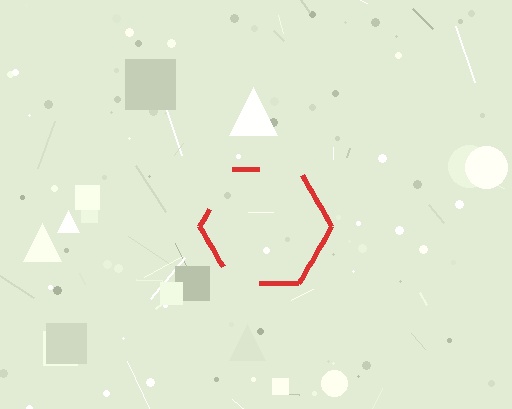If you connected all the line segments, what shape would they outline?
They would outline a hexagon.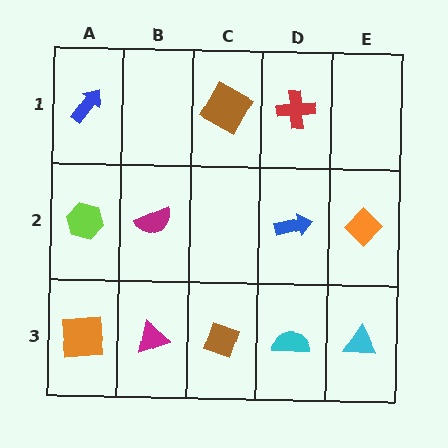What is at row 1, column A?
A blue arrow.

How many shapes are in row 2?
4 shapes.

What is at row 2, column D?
A blue arrow.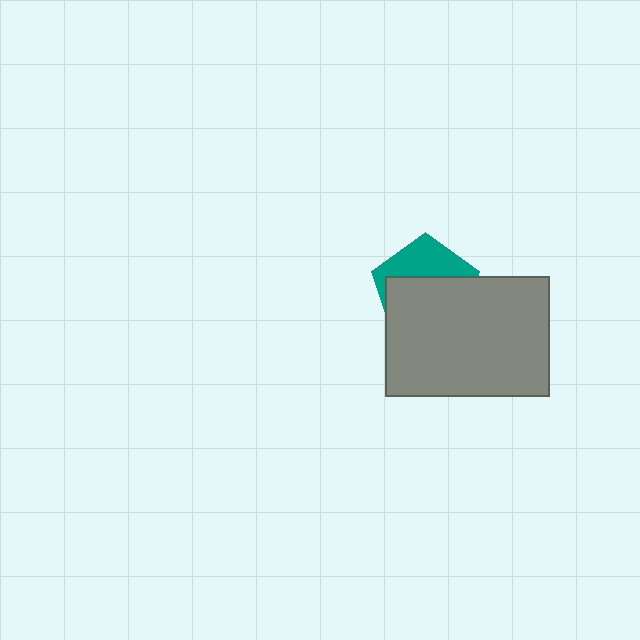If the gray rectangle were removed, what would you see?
You would see the complete teal pentagon.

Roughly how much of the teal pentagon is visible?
A small part of it is visible (roughly 37%).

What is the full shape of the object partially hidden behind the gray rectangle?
The partially hidden object is a teal pentagon.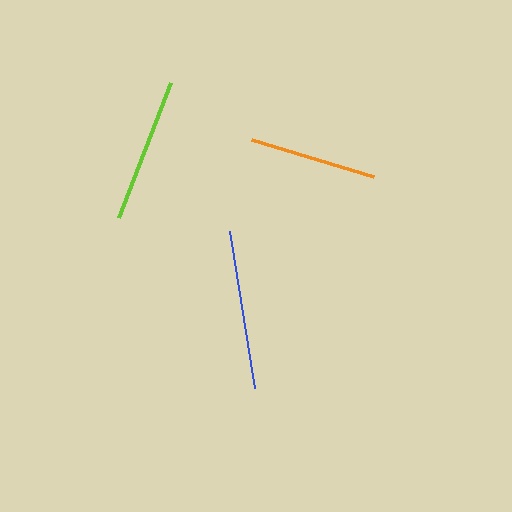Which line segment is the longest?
The blue line is the longest at approximately 159 pixels.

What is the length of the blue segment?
The blue segment is approximately 159 pixels long.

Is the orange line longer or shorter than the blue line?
The blue line is longer than the orange line.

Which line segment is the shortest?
The orange line is the shortest at approximately 128 pixels.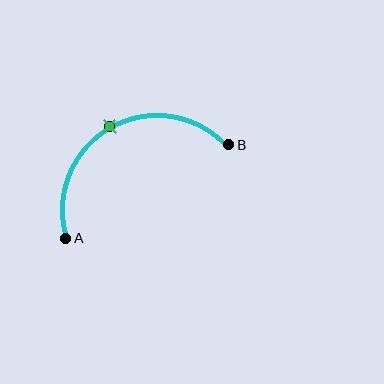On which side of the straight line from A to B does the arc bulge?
The arc bulges above the straight line connecting A and B.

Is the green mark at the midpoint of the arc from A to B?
Yes. The green mark lies on the arc at equal arc-length from both A and B — it is the arc midpoint.